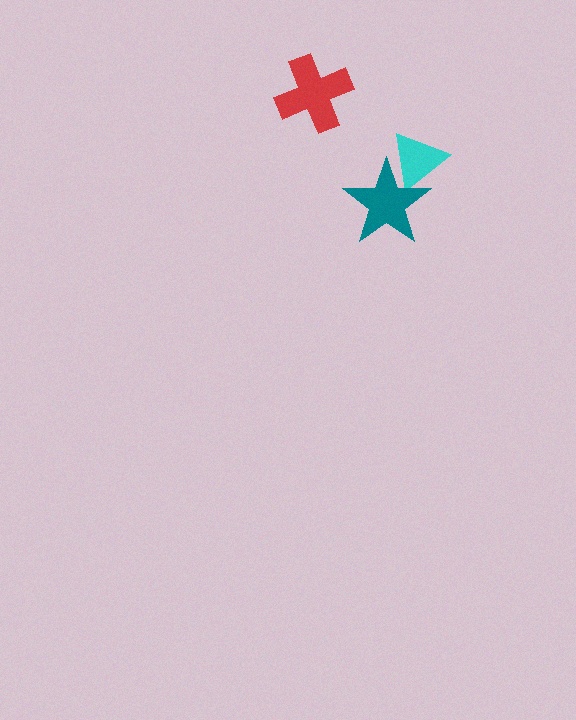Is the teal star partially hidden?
No, no other shape covers it.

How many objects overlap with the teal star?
1 object overlaps with the teal star.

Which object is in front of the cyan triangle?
The teal star is in front of the cyan triangle.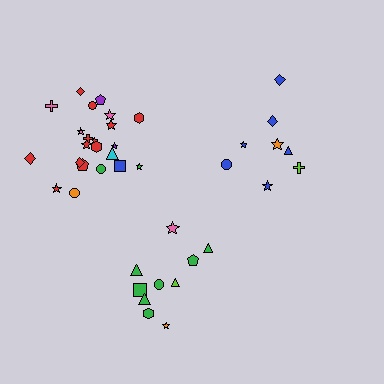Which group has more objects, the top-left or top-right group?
The top-left group.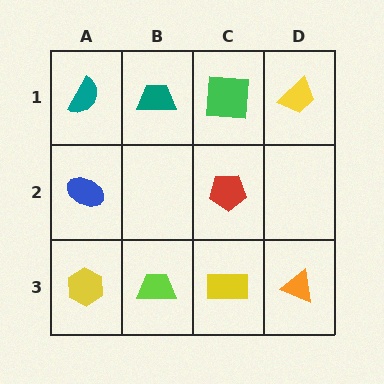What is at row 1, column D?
A yellow trapezoid.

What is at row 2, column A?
A blue ellipse.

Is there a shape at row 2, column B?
No, that cell is empty.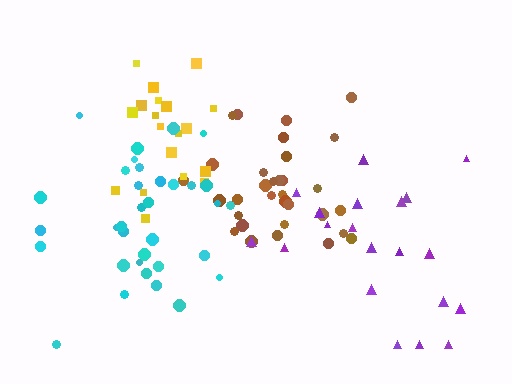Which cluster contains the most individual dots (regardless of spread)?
Cyan (34).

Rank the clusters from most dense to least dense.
brown, yellow, cyan, purple.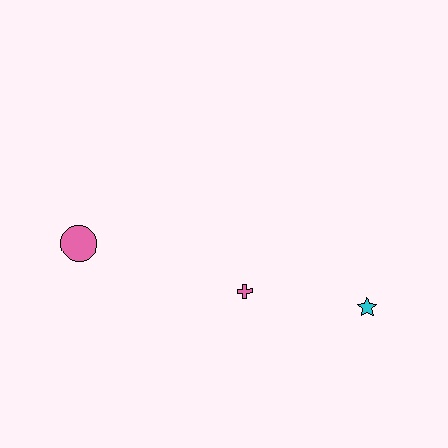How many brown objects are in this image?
There are no brown objects.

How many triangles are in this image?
There are no triangles.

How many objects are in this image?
There are 3 objects.